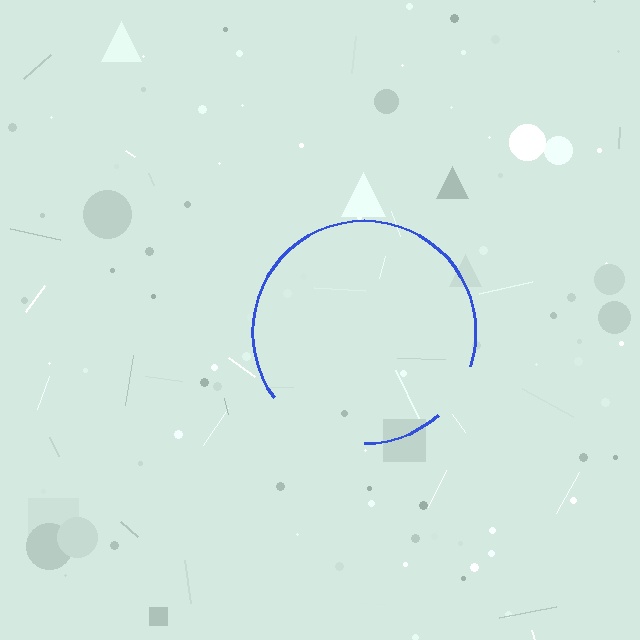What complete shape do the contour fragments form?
The contour fragments form a circle.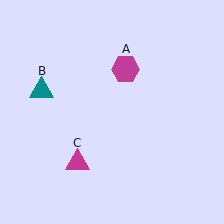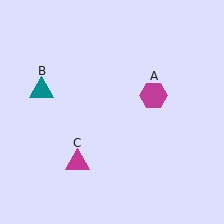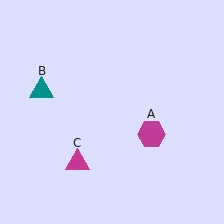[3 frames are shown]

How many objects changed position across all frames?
1 object changed position: magenta hexagon (object A).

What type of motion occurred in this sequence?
The magenta hexagon (object A) rotated clockwise around the center of the scene.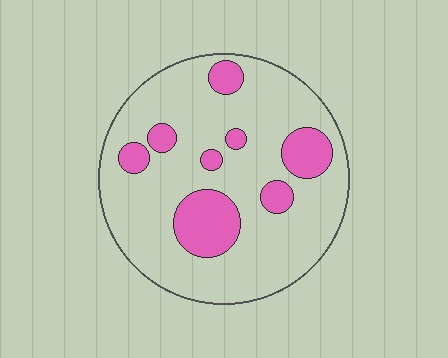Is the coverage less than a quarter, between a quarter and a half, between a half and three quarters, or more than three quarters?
Less than a quarter.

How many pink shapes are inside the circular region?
8.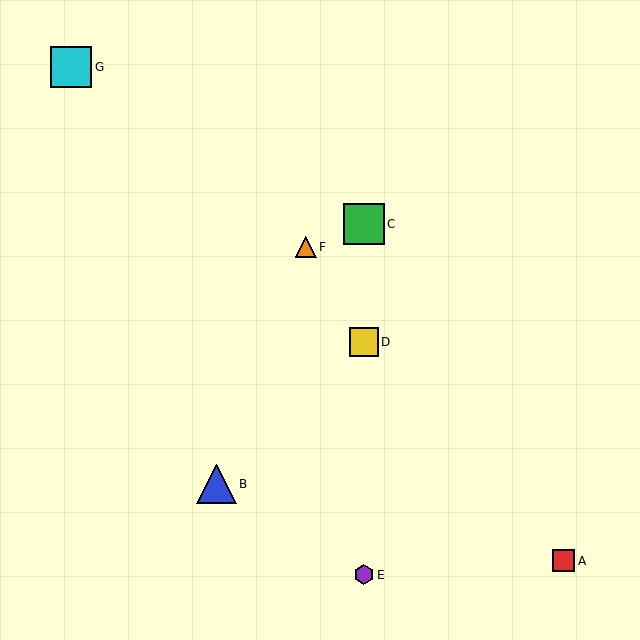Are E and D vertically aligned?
Yes, both are at x≈364.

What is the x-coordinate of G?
Object G is at x≈71.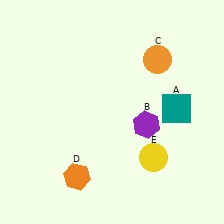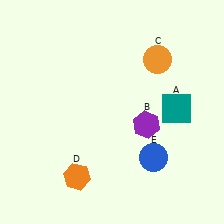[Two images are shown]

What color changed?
The circle (E) changed from yellow in Image 1 to blue in Image 2.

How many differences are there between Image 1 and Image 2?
There is 1 difference between the two images.